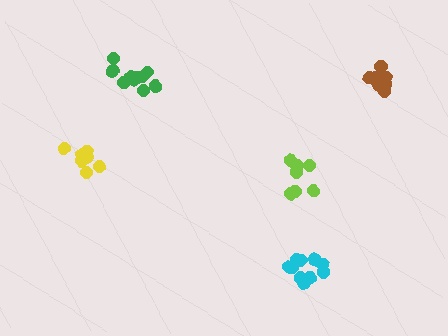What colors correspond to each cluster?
The clusters are colored: green, lime, cyan, yellow, brown.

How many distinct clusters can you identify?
There are 5 distinct clusters.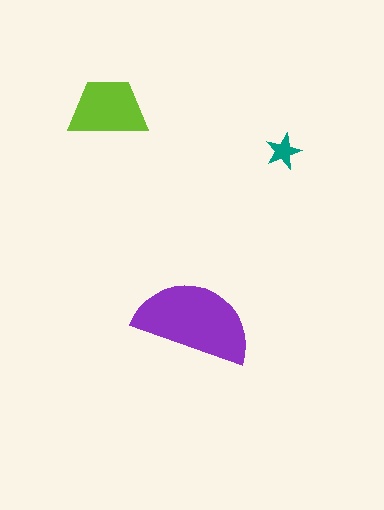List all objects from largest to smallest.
The purple semicircle, the lime trapezoid, the teal star.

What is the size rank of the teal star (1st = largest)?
3rd.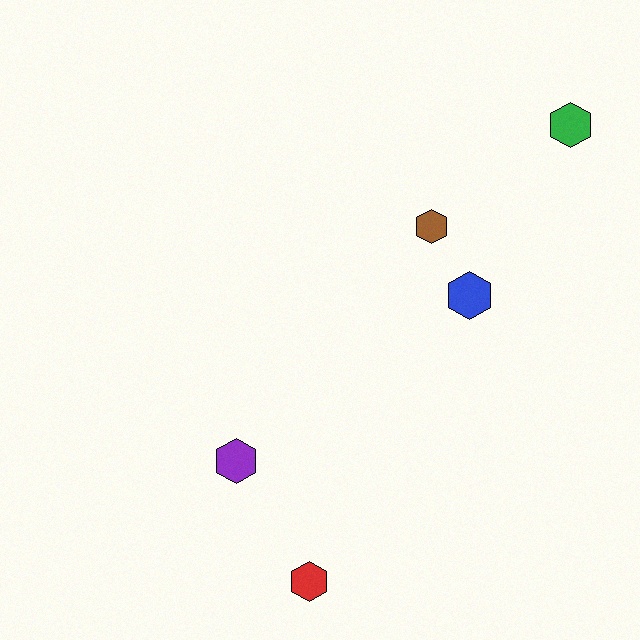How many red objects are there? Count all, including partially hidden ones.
There is 1 red object.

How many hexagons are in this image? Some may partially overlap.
There are 5 hexagons.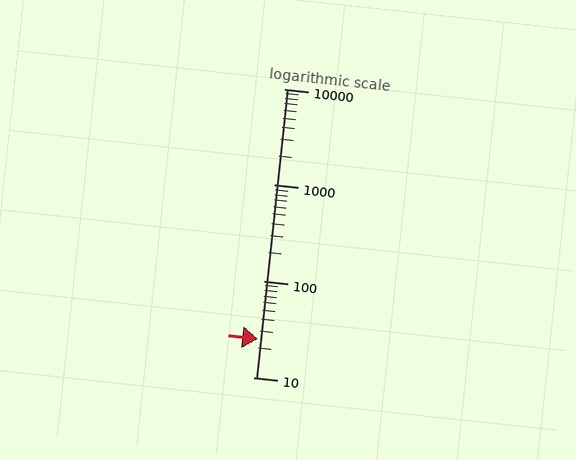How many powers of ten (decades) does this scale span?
The scale spans 3 decades, from 10 to 10000.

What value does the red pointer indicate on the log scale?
The pointer indicates approximately 25.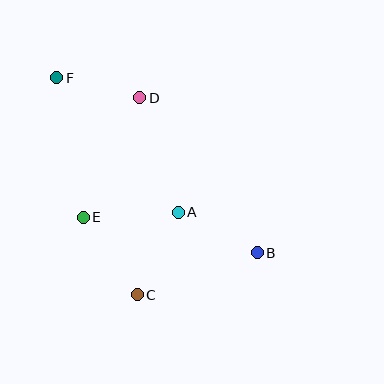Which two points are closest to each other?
Points D and F are closest to each other.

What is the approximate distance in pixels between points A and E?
The distance between A and E is approximately 95 pixels.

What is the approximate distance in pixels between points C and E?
The distance between C and E is approximately 95 pixels.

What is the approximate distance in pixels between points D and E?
The distance between D and E is approximately 132 pixels.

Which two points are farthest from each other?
Points B and F are farthest from each other.